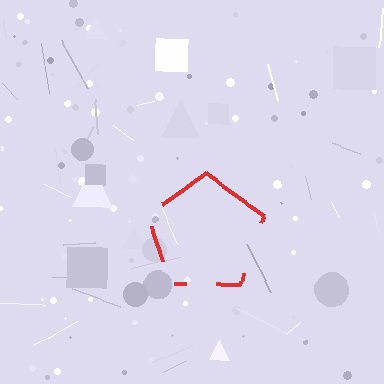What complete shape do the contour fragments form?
The contour fragments form a pentagon.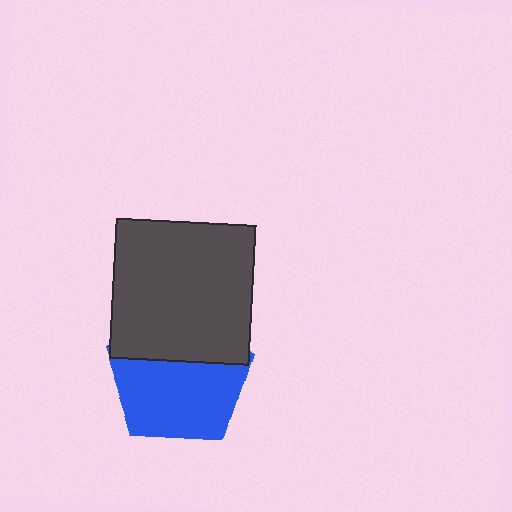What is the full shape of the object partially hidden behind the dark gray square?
The partially hidden object is a blue pentagon.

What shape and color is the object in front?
The object in front is a dark gray square.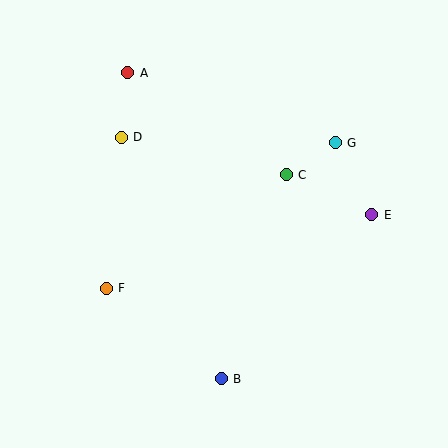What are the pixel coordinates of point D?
Point D is at (121, 137).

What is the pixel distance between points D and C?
The distance between D and C is 169 pixels.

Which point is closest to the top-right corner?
Point G is closest to the top-right corner.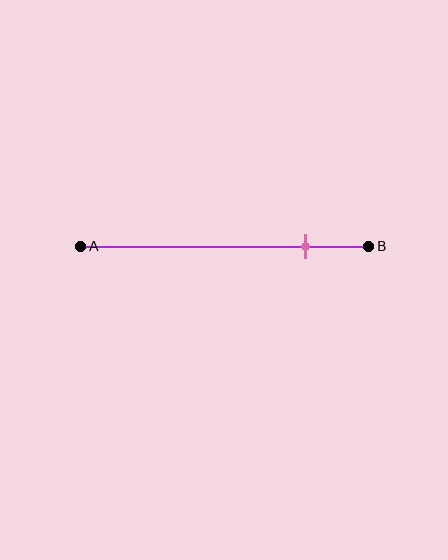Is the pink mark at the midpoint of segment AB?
No, the mark is at about 80% from A, not at the 50% midpoint.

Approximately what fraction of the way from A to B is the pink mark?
The pink mark is approximately 80% of the way from A to B.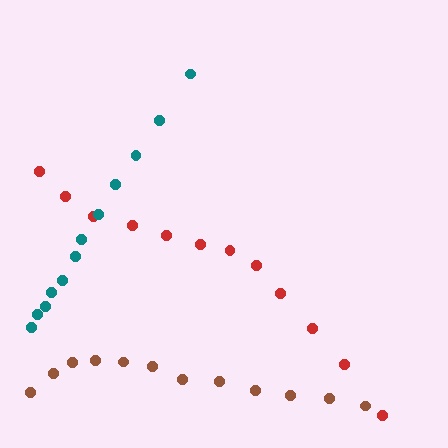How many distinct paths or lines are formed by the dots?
There are 3 distinct paths.